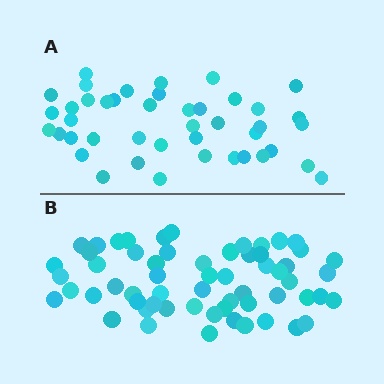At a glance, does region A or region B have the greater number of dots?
Region B (the bottom region) has more dots.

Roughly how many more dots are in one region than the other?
Region B has approximately 15 more dots than region A.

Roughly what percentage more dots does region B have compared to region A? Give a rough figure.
About 40% more.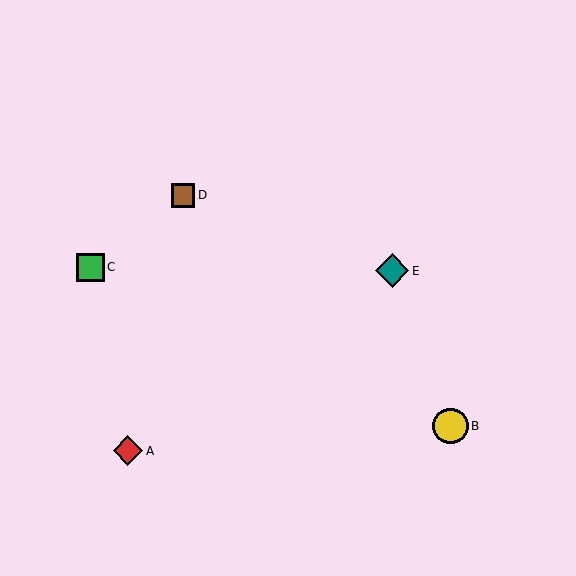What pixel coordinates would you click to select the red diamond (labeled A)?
Click at (128, 451) to select the red diamond A.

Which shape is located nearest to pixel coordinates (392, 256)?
The teal diamond (labeled E) at (392, 271) is nearest to that location.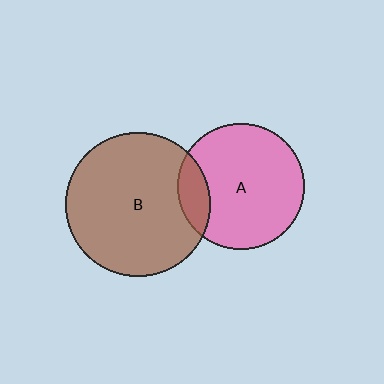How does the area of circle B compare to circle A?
Approximately 1.3 times.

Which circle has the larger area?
Circle B (brown).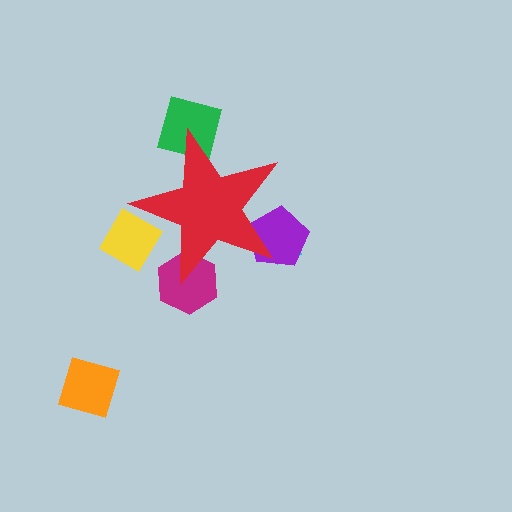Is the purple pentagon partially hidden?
Yes, the purple pentagon is partially hidden behind the red star.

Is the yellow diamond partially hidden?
Yes, the yellow diamond is partially hidden behind the red star.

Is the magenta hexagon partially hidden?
Yes, the magenta hexagon is partially hidden behind the red star.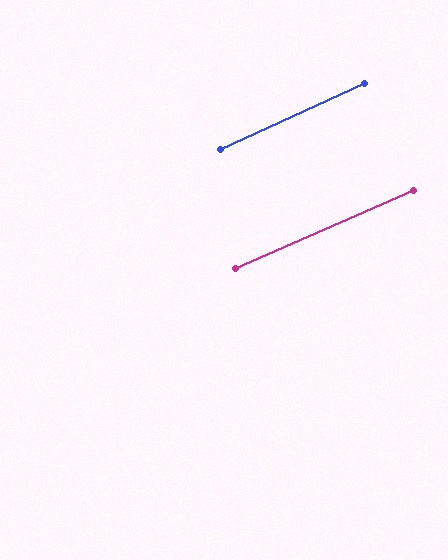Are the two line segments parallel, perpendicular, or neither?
Parallel — their directions differ by only 1.0°.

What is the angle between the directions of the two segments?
Approximately 1 degree.